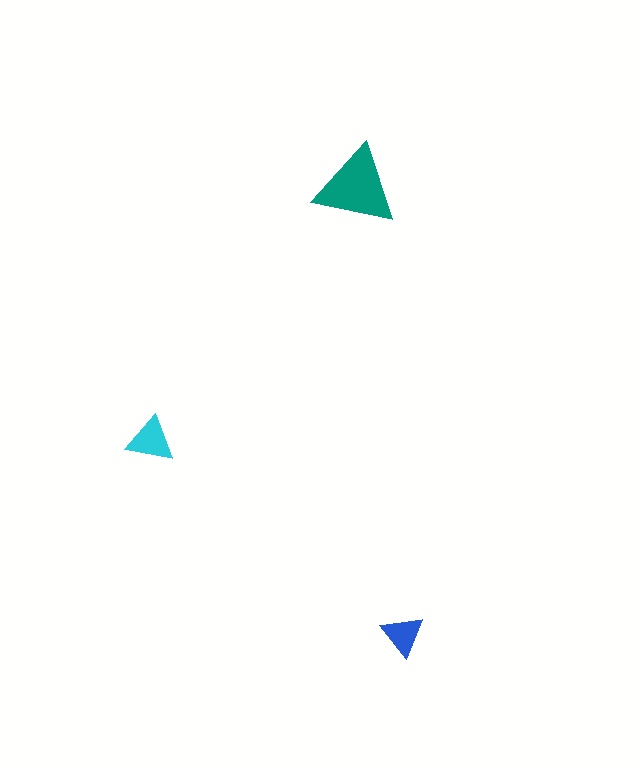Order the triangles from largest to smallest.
the teal one, the cyan one, the blue one.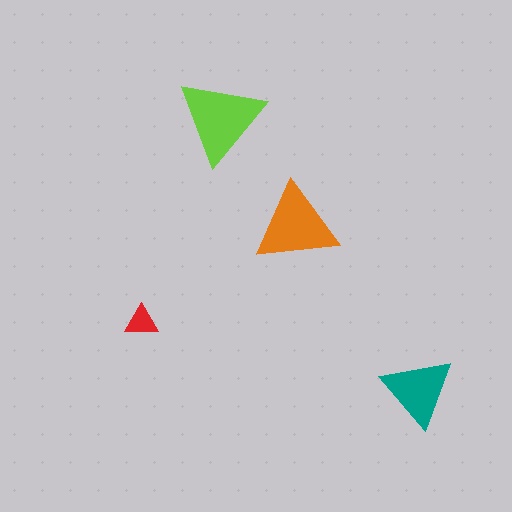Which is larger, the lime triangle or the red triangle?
The lime one.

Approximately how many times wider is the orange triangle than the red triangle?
About 2.5 times wider.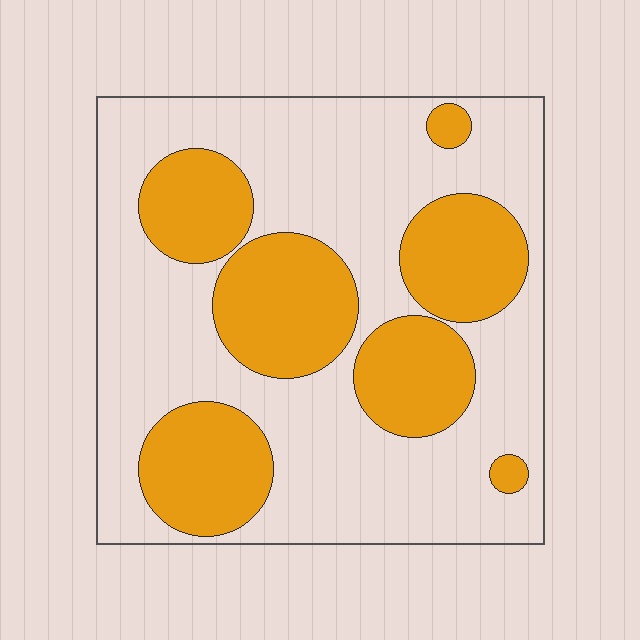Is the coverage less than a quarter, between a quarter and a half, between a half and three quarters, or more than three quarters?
Between a quarter and a half.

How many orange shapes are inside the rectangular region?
7.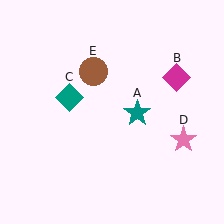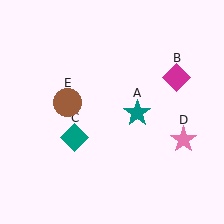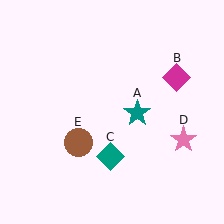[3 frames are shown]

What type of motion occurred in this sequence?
The teal diamond (object C), brown circle (object E) rotated counterclockwise around the center of the scene.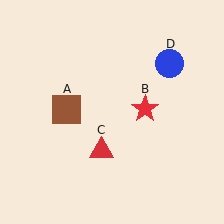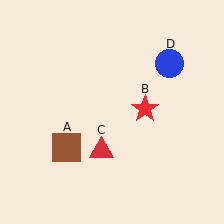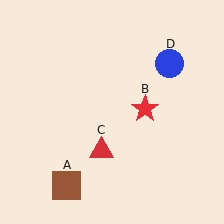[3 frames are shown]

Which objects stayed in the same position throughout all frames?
Red star (object B) and red triangle (object C) and blue circle (object D) remained stationary.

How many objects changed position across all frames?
1 object changed position: brown square (object A).